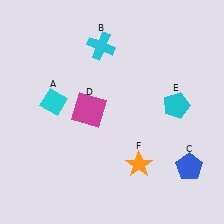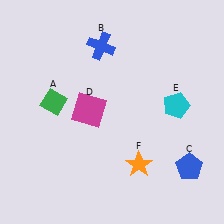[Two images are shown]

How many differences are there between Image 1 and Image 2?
There are 2 differences between the two images.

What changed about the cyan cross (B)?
In Image 1, B is cyan. In Image 2, it changed to blue.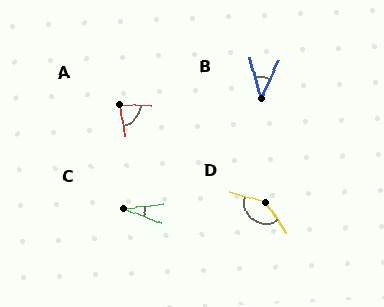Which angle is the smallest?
C, at approximately 28 degrees.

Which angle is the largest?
D, at approximately 137 degrees.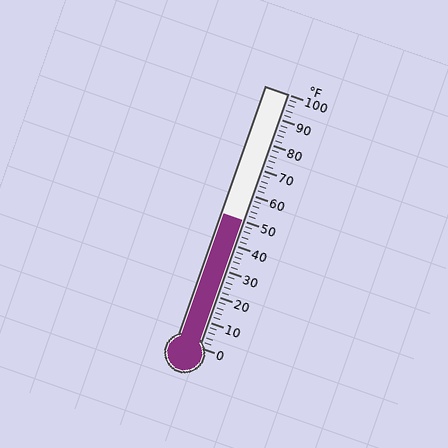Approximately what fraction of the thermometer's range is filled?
The thermometer is filled to approximately 50% of its range.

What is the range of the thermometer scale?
The thermometer scale ranges from 0°F to 100°F.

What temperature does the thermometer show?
The thermometer shows approximately 50°F.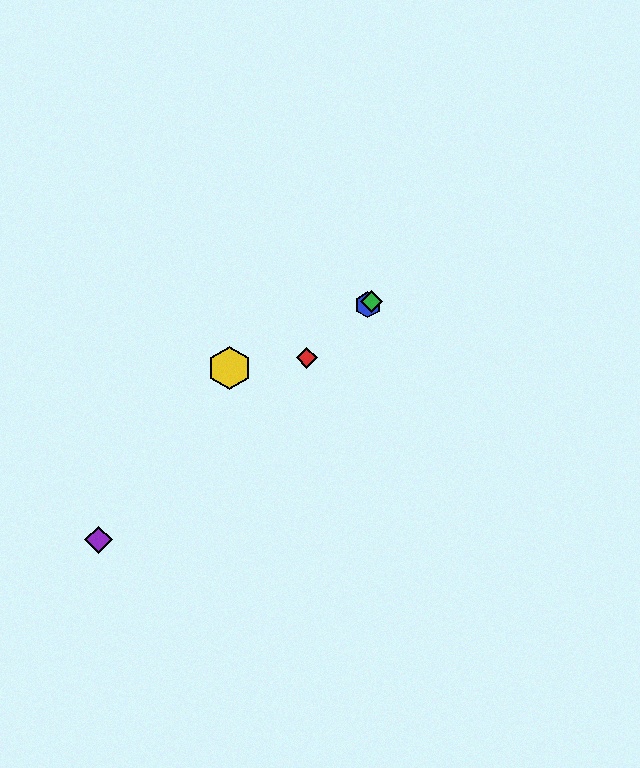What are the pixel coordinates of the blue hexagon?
The blue hexagon is at (368, 305).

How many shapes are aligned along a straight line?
4 shapes (the red diamond, the blue hexagon, the green diamond, the purple diamond) are aligned along a straight line.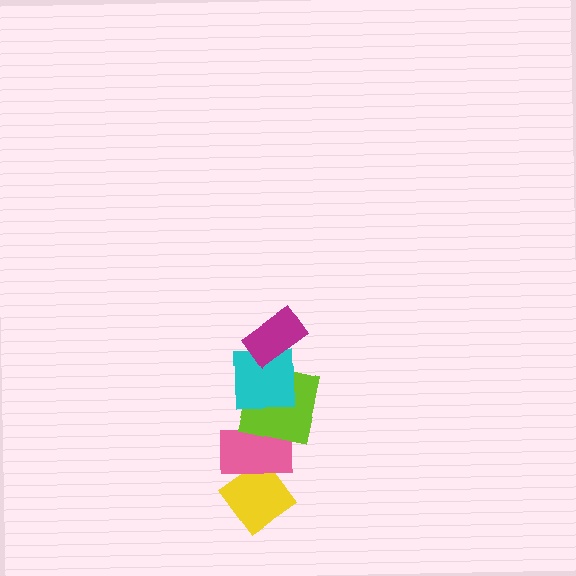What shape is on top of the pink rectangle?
The lime square is on top of the pink rectangle.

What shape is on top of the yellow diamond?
The pink rectangle is on top of the yellow diamond.